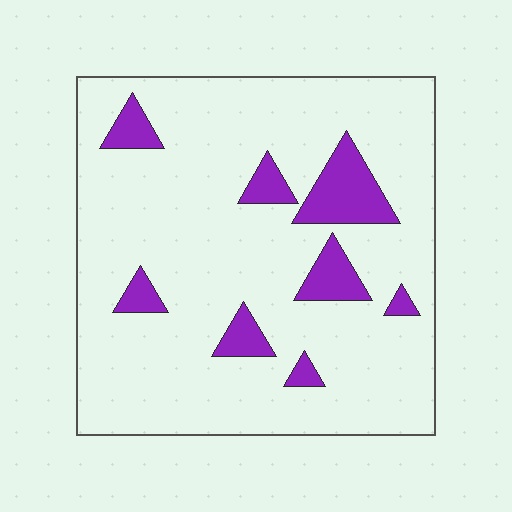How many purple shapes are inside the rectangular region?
8.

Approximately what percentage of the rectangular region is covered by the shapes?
Approximately 15%.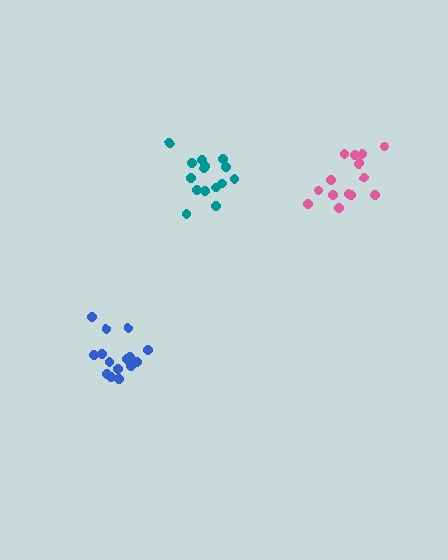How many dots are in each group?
Group 1: 14 dots, Group 2: 15 dots, Group 3: 15 dots (44 total).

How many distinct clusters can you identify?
There are 3 distinct clusters.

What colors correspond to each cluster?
The clusters are colored: pink, blue, teal.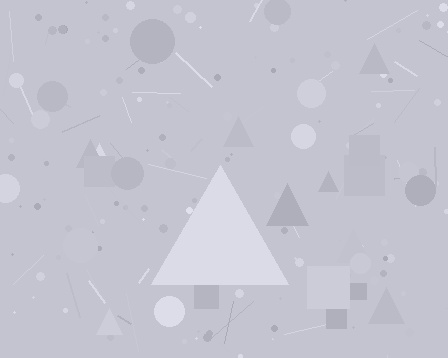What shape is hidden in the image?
A triangle is hidden in the image.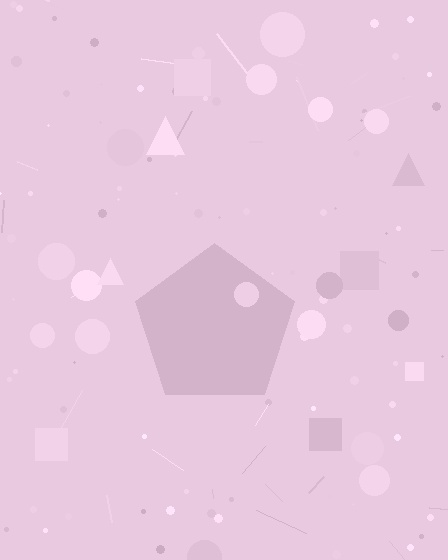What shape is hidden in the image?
A pentagon is hidden in the image.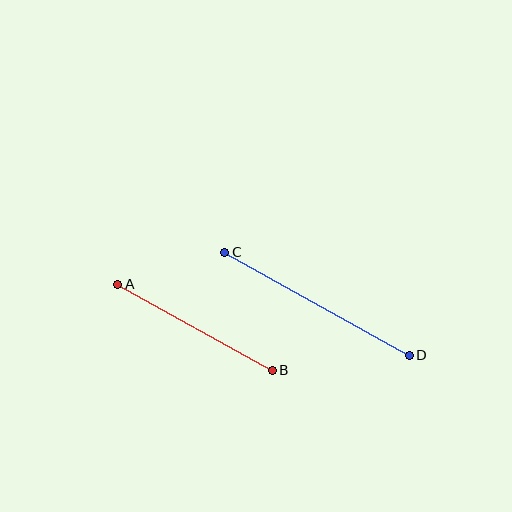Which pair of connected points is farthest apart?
Points C and D are farthest apart.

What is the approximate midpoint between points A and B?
The midpoint is at approximately (195, 327) pixels.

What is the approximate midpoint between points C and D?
The midpoint is at approximately (317, 304) pixels.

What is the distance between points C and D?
The distance is approximately 211 pixels.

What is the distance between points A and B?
The distance is approximately 177 pixels.